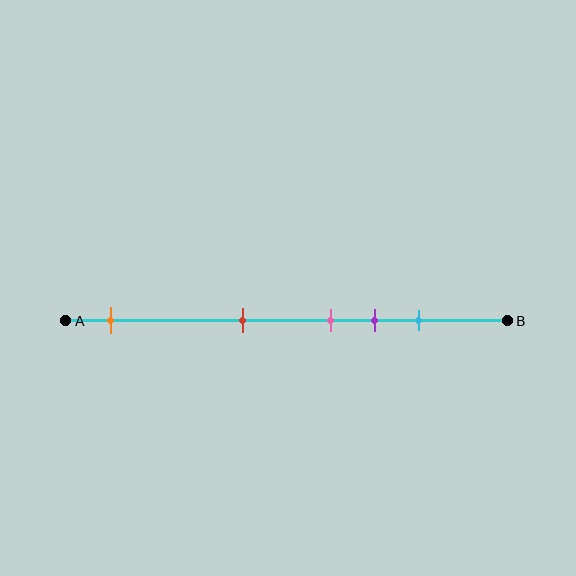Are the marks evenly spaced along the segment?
No, the marks are not evenly spaced.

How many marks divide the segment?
There are 5 marks dividing the segment.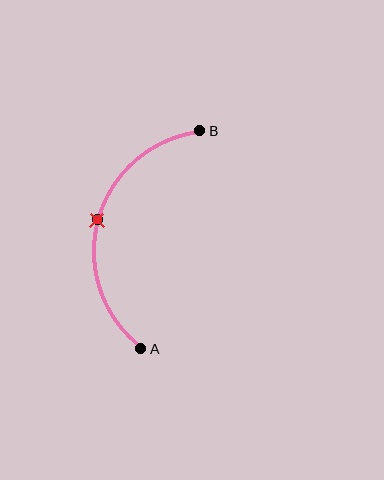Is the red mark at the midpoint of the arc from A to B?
Yes. The red mark lies on the arc at equal arc-length from both A and B — it is the arc midpoint.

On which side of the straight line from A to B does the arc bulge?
The arc bulges to the left of the straight line connecting A and B.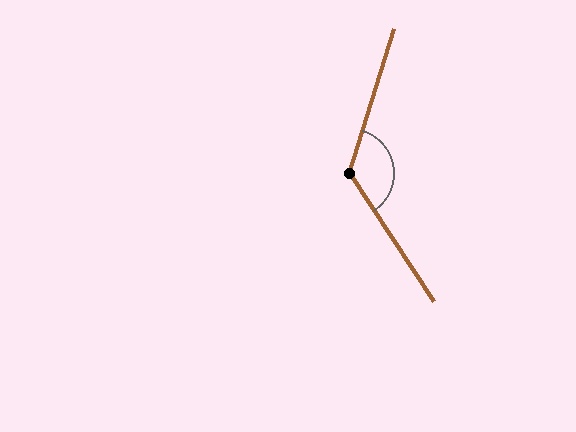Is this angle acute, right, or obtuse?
It is obtuse.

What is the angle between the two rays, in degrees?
Approximately 130 degrees.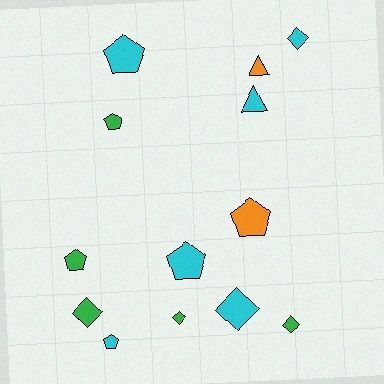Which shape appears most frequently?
Pentagon, with 6 objects.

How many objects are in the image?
There are 13 objects.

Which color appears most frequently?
Cyan, with 6 objects.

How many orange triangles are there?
There is 1 orange triangle.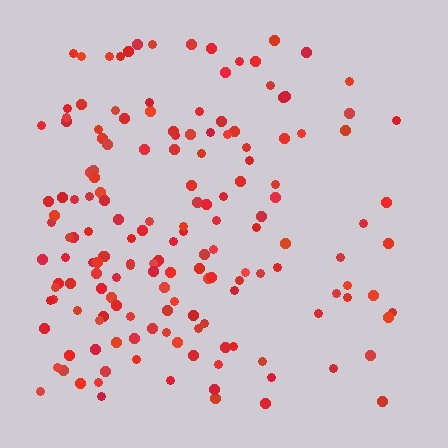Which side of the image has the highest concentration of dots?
The left.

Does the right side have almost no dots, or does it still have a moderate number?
Still a moderate number, just noticeably fewer than the left.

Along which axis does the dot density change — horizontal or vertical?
Horizontal.